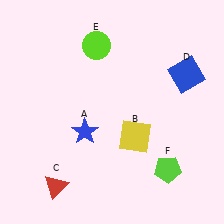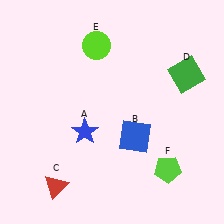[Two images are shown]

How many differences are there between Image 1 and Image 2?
There are 2 differences between the two images.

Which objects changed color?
B changed from yellow to blue. D changed from blue to green.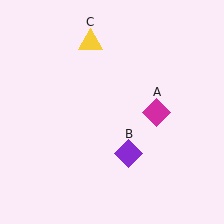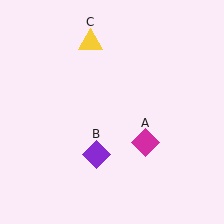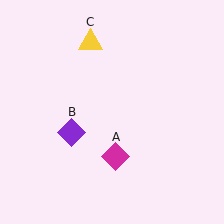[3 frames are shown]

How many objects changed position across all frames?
2 objects changed position: magenta diamond (object A), purple diamond (object B).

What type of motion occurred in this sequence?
The magenta diamond (object A), purple diamond (object B) rotated clockwise around the center of the scene.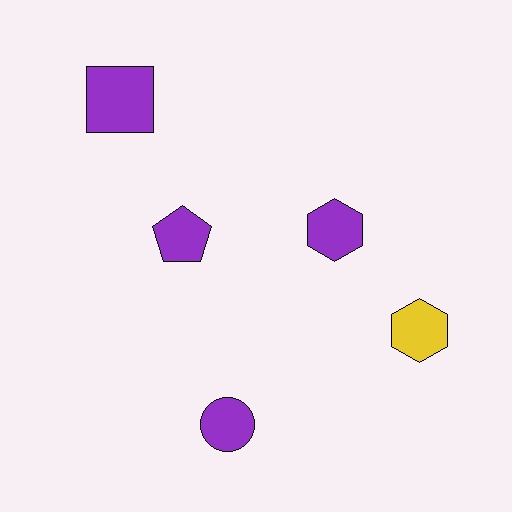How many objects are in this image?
There are 5 objects.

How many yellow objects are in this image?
There is 1 yellow object.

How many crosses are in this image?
There are no crosses.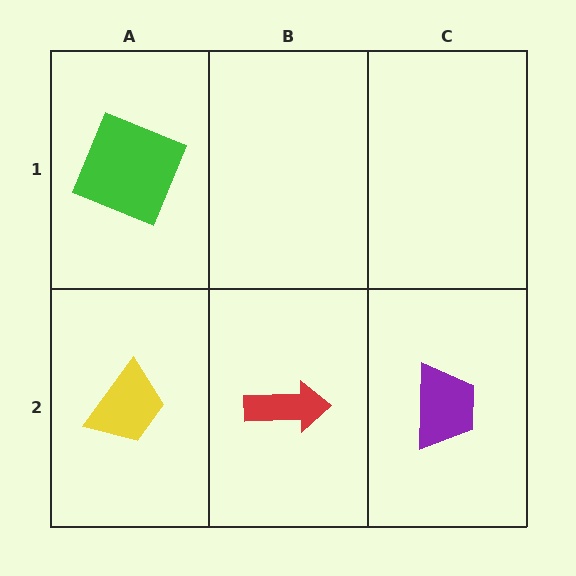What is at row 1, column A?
A green square.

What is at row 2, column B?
A red arrow.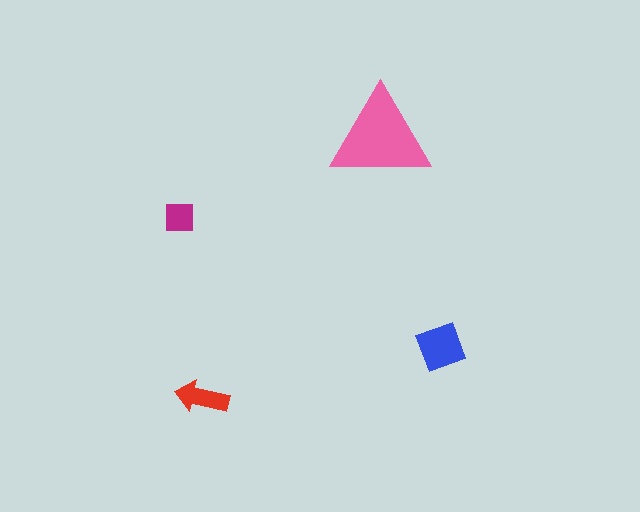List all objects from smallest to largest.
The magenta square, the red arrow, the blue diamond, the pink triangle.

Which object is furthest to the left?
The magenta square is leftmost.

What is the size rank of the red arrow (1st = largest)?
3rd.